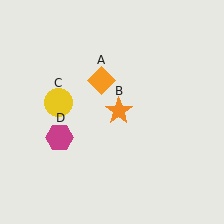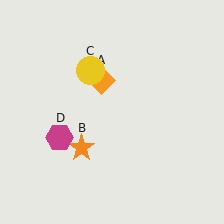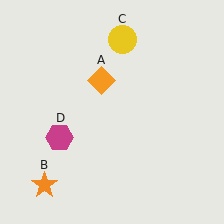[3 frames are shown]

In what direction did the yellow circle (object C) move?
The yellow circle (object C) moved up and to the right.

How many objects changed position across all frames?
2 objects changed position: orange star (object B), yellow circle (object C).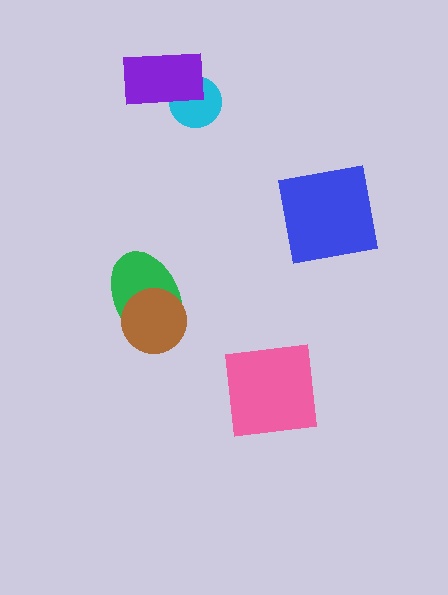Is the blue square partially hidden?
No, no other shape covers it.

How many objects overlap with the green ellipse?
1 object overlaps with the green ellipse.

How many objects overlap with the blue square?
0 objects overlap with the blue square.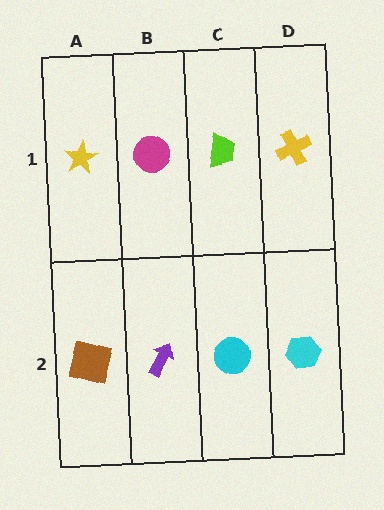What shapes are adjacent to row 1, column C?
A cyan circle (row 2, column C), a magenta circle (row 1, column B), a yellow cross (row 1, column D).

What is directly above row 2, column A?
A yellow star.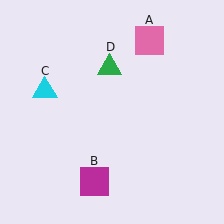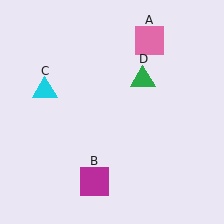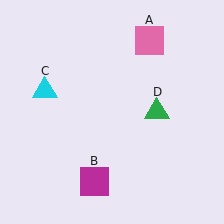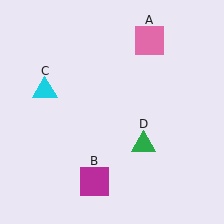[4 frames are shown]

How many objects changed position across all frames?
1 object changed position: green triangle (object D).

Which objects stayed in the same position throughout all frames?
Pink square (object A) and magenta square (object B) and cyan triangle (object C) remained stationary.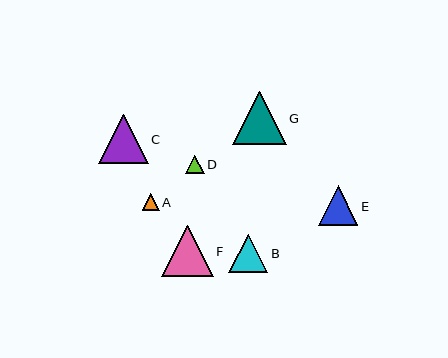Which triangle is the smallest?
Triangle A is the smallest with a size of approximately 17 pixels.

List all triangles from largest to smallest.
From largest to smallest: G, F, C, E, B, D, A.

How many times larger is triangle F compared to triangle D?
Triangle F is approximately 2.8 times the size of triangle D.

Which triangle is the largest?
Triangle G is the largest with a size of approximately 53 pixels.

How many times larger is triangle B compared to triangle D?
Triangle B is approximately 2.1 times the size of triangle D.